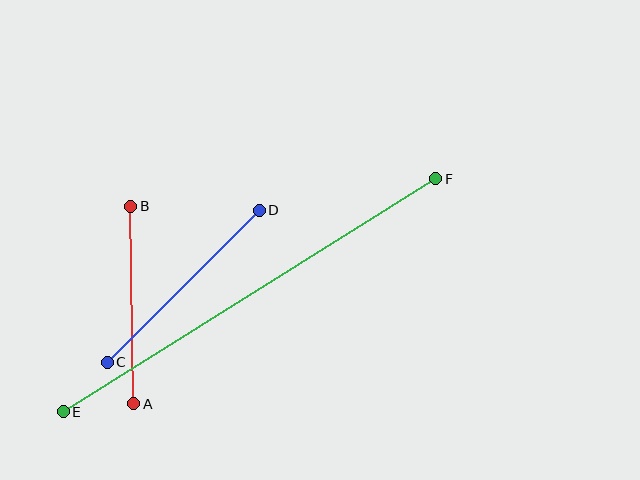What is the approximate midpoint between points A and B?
The midpoint is at approximately (132, 305) pixels.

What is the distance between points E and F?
The distance is approximately 439 pixels.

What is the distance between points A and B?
The distance is approximately 197 pixels.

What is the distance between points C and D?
The distance is approximately 215 pixels.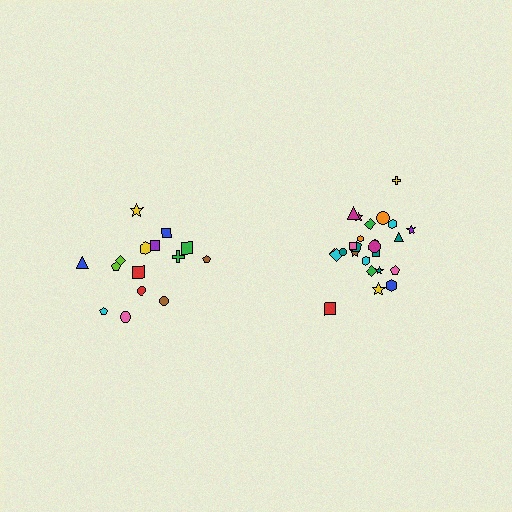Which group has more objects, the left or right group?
The right group.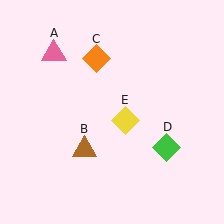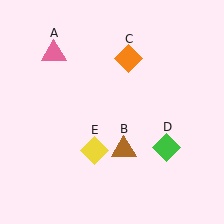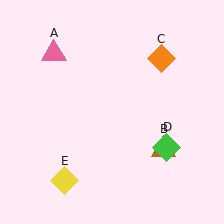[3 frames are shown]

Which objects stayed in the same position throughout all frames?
Pink triangle (object A) and green diamond (object D) remained stationary.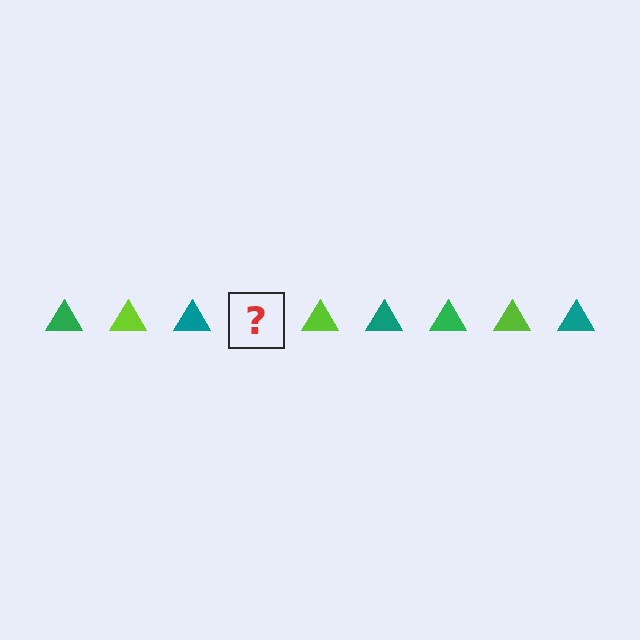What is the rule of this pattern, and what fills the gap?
The rule is that the pattern cycles through green, lime, teal triangles. The gap should be filled with a green triangle.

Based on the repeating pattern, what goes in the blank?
The blank should be a green triangle.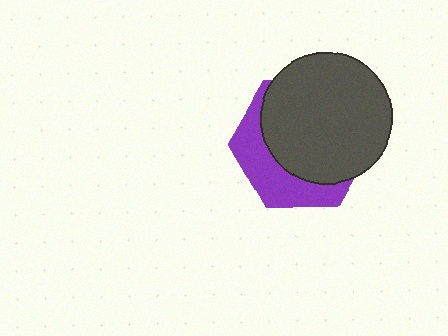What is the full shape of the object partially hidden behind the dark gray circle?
The partially hidden object is a purple hexagon.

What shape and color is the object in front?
The object in front is a dark gray circle.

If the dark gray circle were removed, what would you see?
You would see the complete purple hexagon.